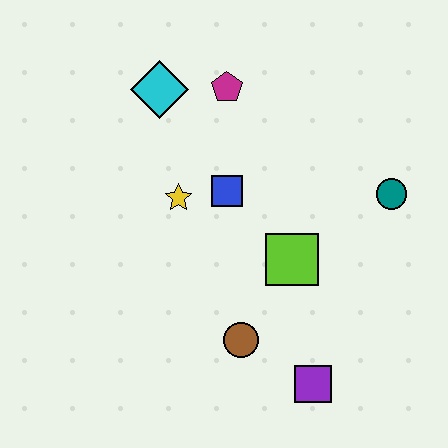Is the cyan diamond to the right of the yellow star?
No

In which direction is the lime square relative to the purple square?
The lime square is above the purple square.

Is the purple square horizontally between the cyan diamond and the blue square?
No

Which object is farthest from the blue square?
The purple square is farthest from the blue square.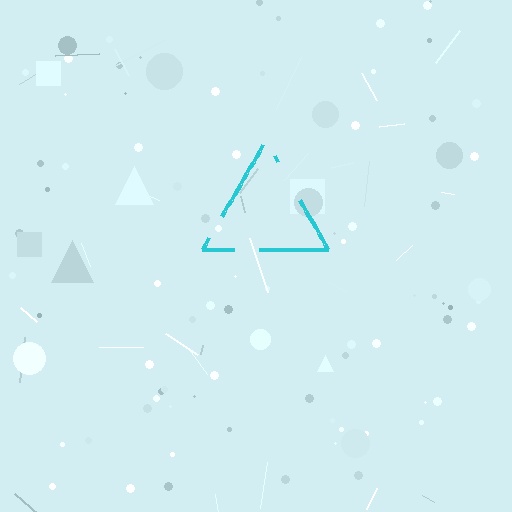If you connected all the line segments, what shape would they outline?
They would outline a triangle.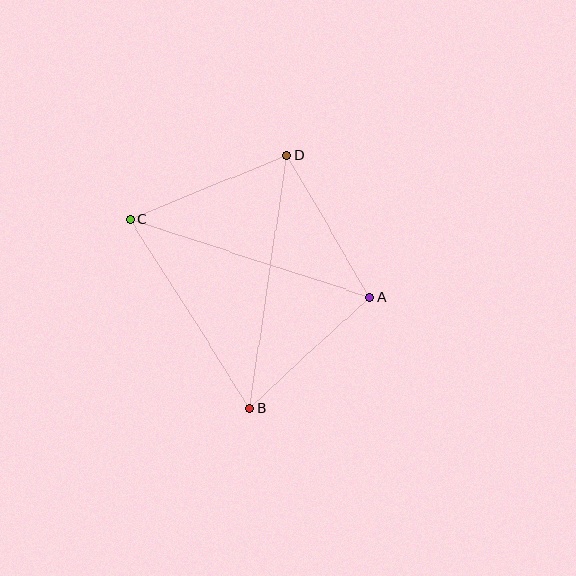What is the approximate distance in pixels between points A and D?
The distance between A and D is approximately 164 pixels.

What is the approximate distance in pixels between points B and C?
The distance between B and C is approximately 224 pixels.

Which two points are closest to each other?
Points A and B are closest to each other.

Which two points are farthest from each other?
Points B and D are farthest from each other.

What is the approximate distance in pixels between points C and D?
The distance between C and D is approximately 169 pixels.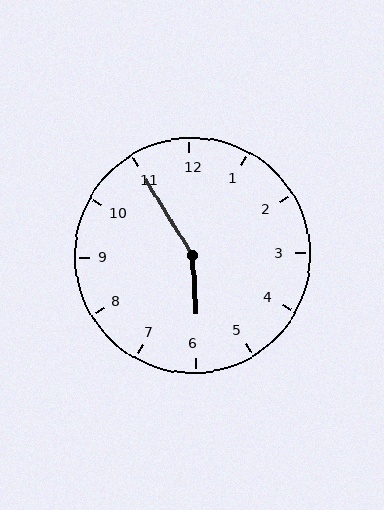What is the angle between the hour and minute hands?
Approximately 152 degrees.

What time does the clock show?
5:55.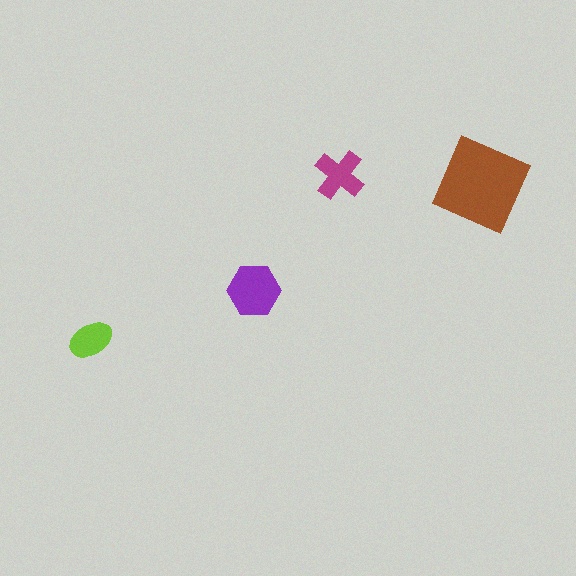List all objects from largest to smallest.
The brown square, the purple hexagon, the magenta cross, the lime ellipse.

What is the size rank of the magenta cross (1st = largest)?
3rd.